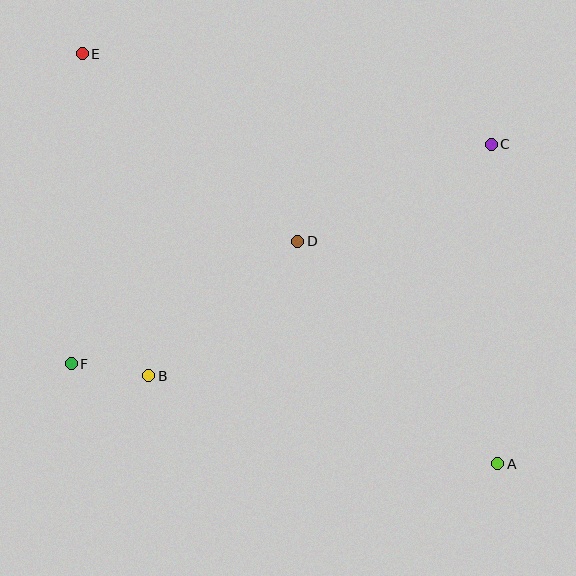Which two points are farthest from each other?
Points A and E are farthest from each other.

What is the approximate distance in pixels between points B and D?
The distance between B and D is approximately 201 pixels.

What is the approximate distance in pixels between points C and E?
The distance between C and E is approximately 419 pixels.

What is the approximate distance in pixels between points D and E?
The distance between D and E is approximately 285 pixels.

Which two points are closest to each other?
Points B and F are closest to each other.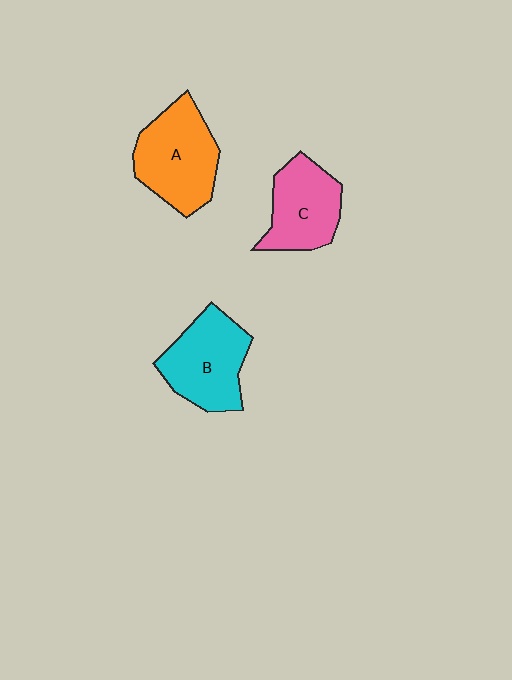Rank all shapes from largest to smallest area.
From largest to smallest: A (orange), B (cyan), C (pink).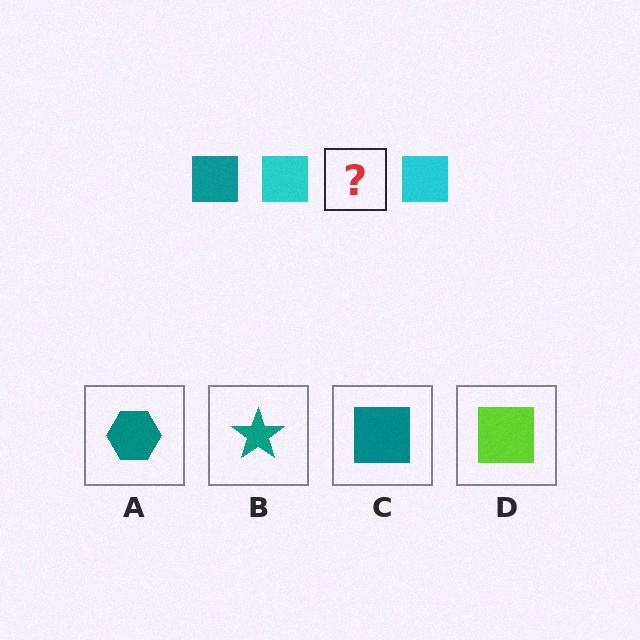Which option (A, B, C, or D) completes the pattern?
C.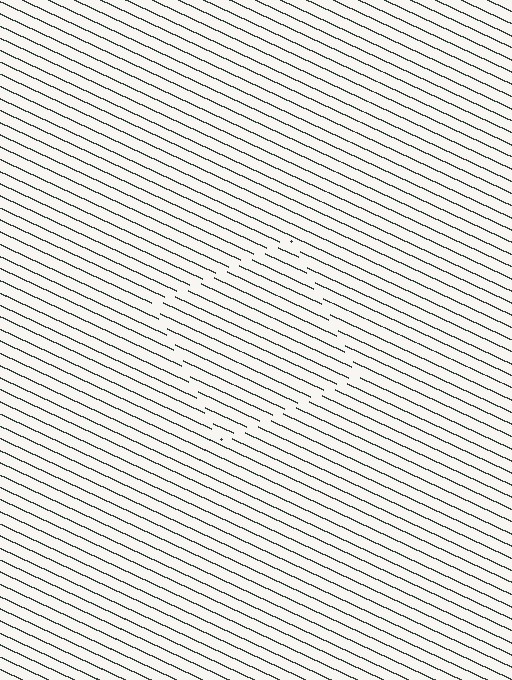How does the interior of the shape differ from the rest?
The interior of the shape contains the same grating, shifted by half a period — the contour is defined by the phase discontinuity where line-ends from the inner and outer gratings abut.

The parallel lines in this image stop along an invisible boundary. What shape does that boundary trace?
An illusory square. The interior of the shape contains the same grating, shifted by half a period — the contour is defined by the phase discontinuity where line-ends from the inner and outer gratings abut.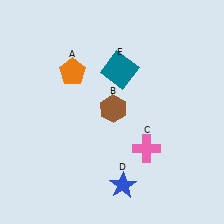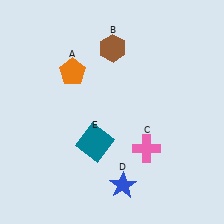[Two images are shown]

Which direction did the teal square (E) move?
The teal square (E) moved down.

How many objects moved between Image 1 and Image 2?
2 objects moved between the two images.